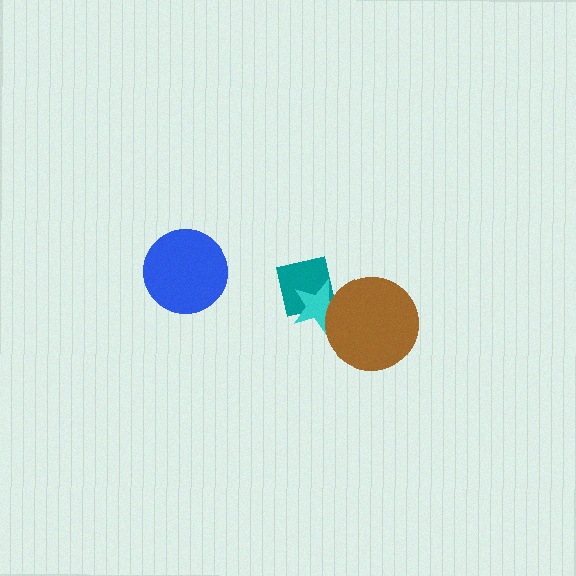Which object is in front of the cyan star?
The brown circle is in front of the cyan star.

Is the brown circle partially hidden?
No, no other shape covers it.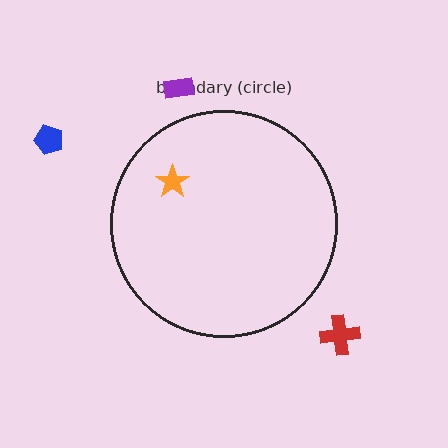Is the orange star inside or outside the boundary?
Inside.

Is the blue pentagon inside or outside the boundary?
Outside.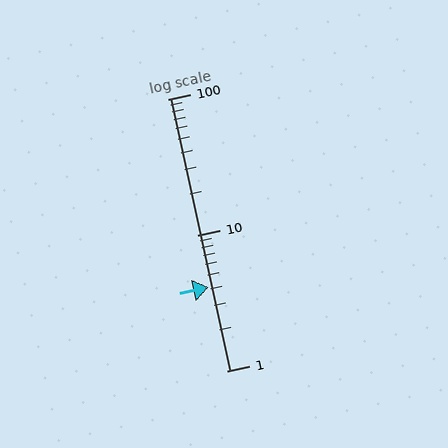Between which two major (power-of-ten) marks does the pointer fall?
The pointer is between 1 and 10.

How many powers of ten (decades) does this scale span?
The scale spans 2 decades, from 1 to 100.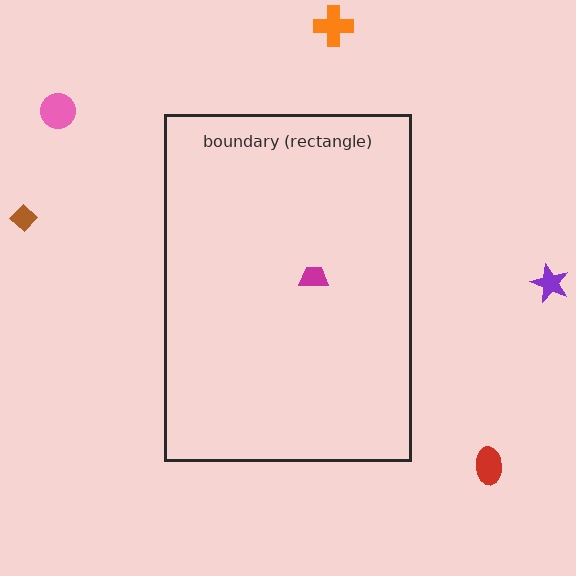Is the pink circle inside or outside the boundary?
Outside.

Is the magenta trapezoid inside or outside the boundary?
Inside.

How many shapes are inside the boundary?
1 inside, 5 outside.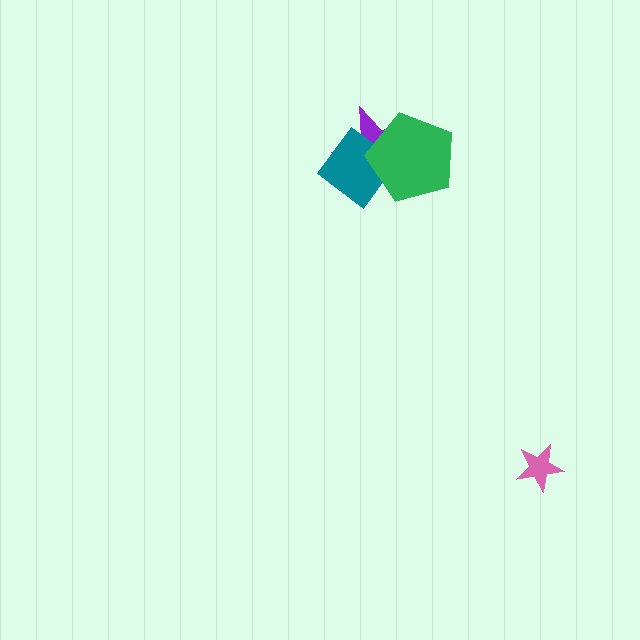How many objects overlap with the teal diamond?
2 objects overlap with the teal diamond.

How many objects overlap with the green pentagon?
2 objects overlap with the green pentagon.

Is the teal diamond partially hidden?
Yes, it is partially covered by another shape.